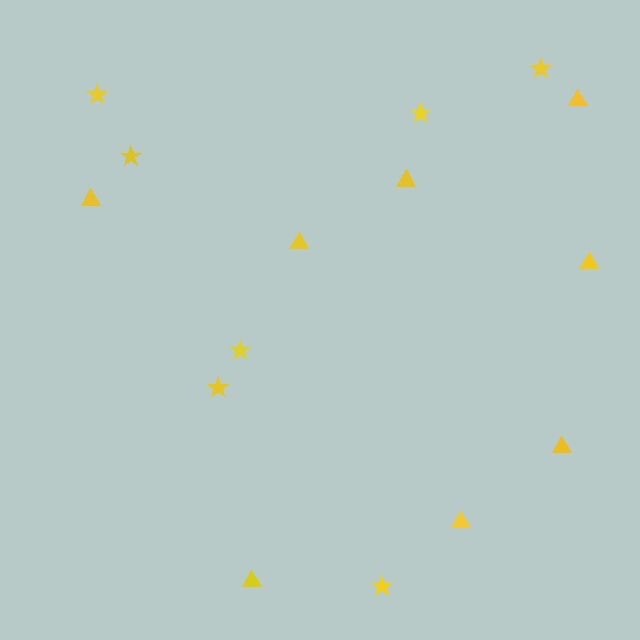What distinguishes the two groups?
There are 2 groups: one group of triangles (8) and one group of stars (7).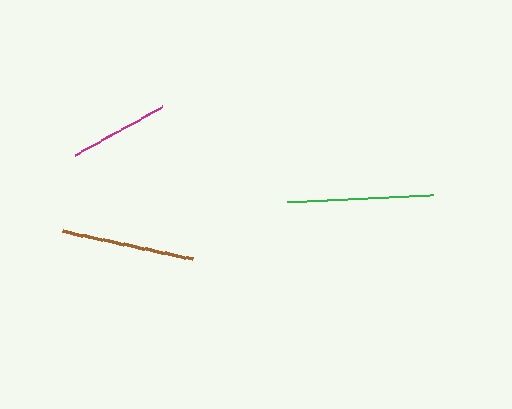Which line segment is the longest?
The green line is the longest at approximately 147 pixels.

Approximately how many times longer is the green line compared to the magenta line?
The green line is approximately 1.5 times the length of the magenta line.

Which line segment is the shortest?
The magenta line is the shortest at approximately 99 pixels.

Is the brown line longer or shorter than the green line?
The green line is longer than the brown line.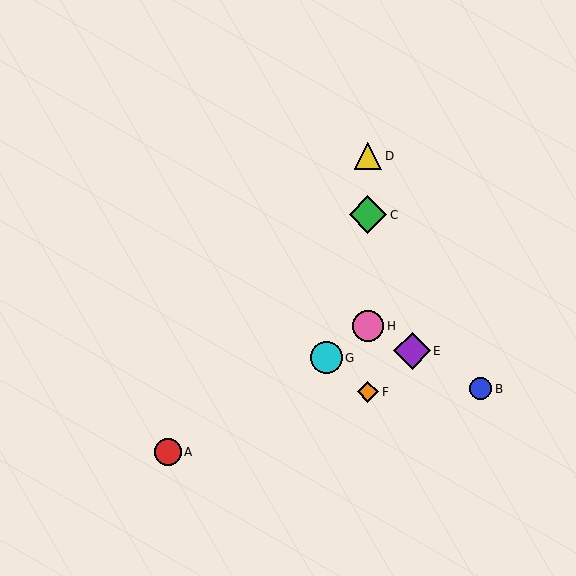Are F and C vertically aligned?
Yes, both are at x≈368.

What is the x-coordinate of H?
Object H is at x≈368.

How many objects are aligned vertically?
4 objects (C, D, F, H) are aligned vertically.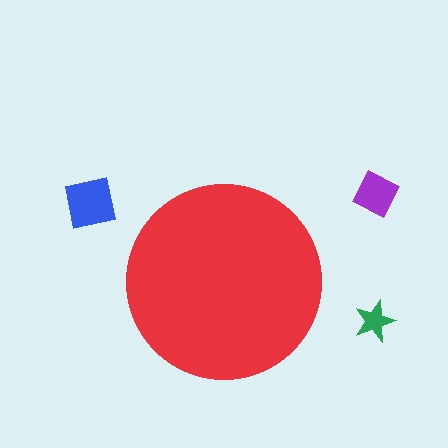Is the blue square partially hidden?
No, the blue square is fully visible.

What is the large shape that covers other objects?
A red circle.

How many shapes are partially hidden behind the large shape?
0 shapes are partially hidden.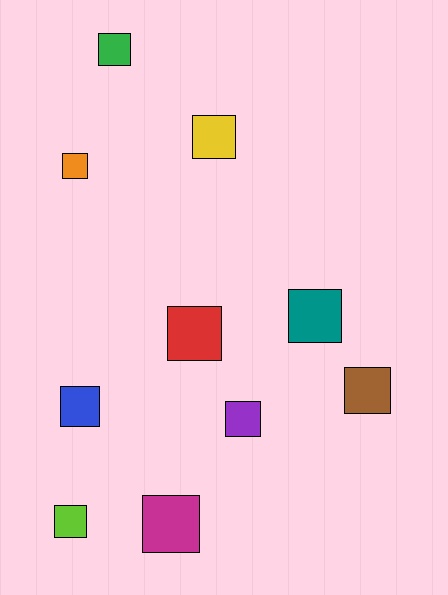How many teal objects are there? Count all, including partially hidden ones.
There is 1 teal object.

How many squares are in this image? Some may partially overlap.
There are 10 squares.